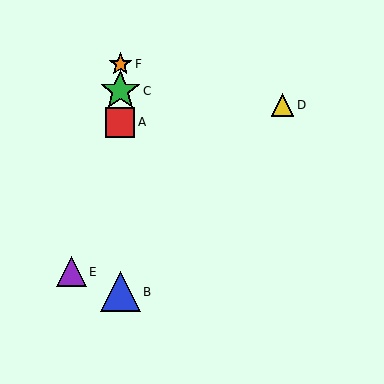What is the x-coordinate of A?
Object A is at x≈120.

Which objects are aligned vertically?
Objects A, B, C, F are aligned vertically.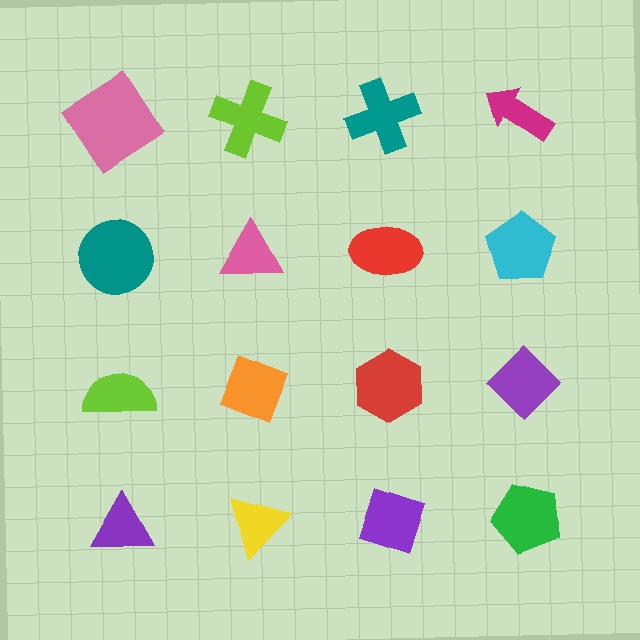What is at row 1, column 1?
A pink diamond.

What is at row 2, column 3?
A red ellipse.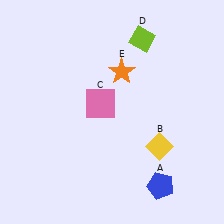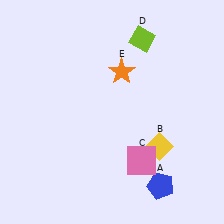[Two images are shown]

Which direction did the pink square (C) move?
The pink square (C) moved down.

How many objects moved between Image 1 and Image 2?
1 object moved between the two images.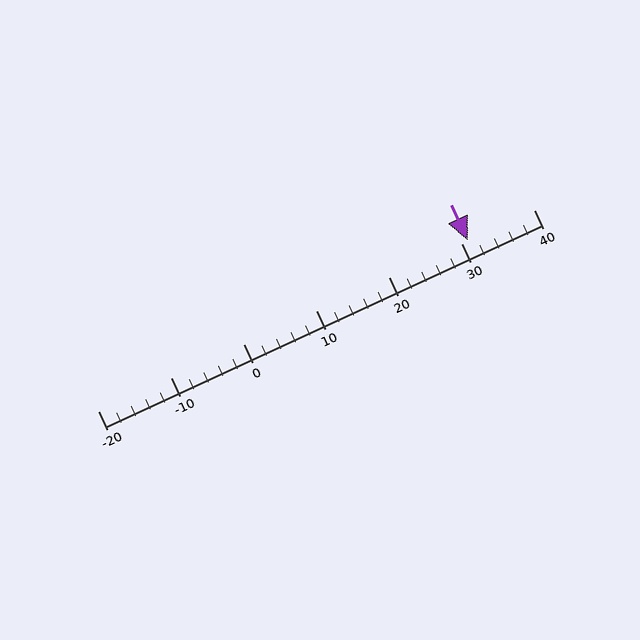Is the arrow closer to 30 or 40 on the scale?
The arrow is closer to 30.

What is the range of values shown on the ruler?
The ruler shows values from -20 to 40.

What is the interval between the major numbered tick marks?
The major tick marks are spaced 10 units apart.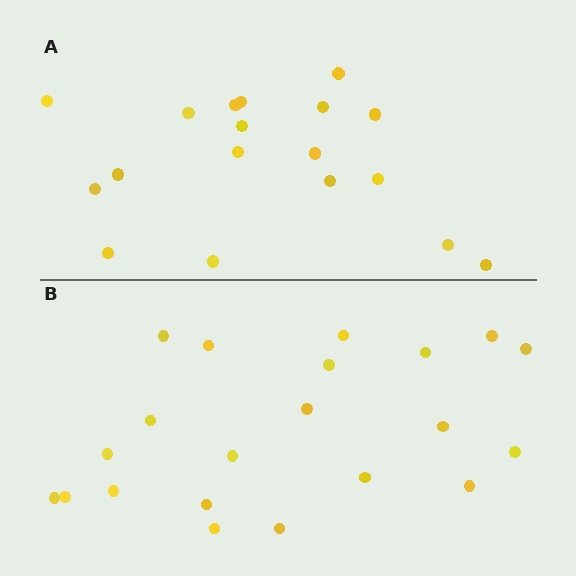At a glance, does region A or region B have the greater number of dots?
Region B (the bottom region) has more dots.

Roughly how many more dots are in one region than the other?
Region B has just a few more — roughly 2 or 3 more dots than region A.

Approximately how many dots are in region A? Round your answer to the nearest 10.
About 20 dots. (The exact count is 18, which rounds to 20.)